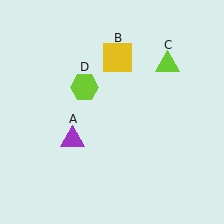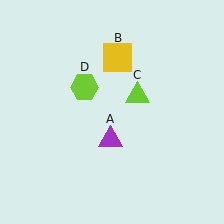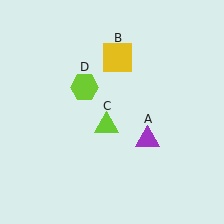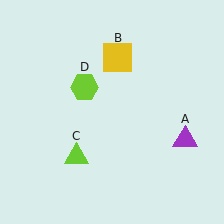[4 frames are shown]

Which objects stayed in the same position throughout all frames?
Yellow square (object B) and lime hexagon (object D) remained stationary.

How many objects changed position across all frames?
2 objects changed position: purple triangle (object A), lime triangle (object C).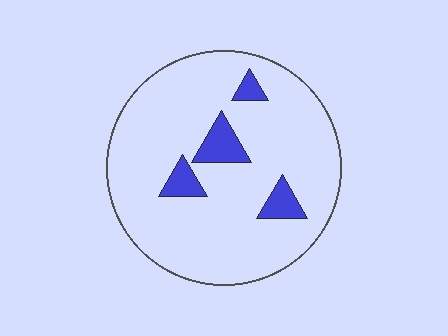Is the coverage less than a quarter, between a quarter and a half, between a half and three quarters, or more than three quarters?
Less than a quarter.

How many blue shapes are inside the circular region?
4.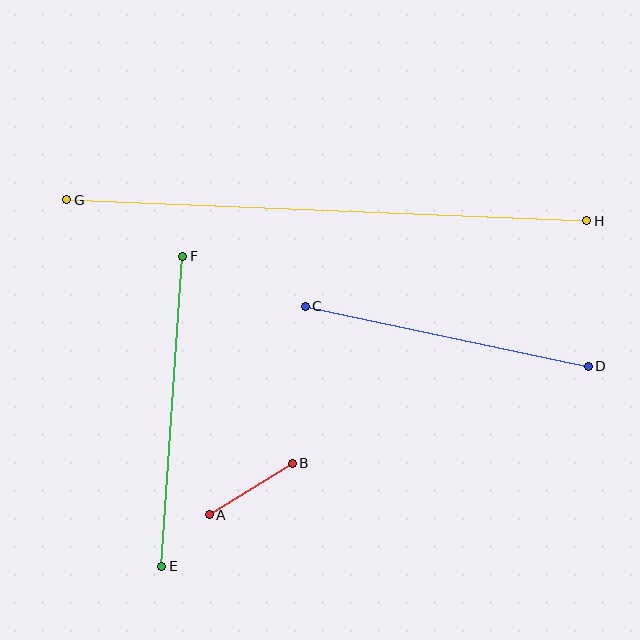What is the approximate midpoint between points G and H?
The midpoint is at approximately (327, 210) pixels.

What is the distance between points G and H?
The distance is approximately 520 pixels.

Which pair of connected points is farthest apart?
Points G and H are farthest apart.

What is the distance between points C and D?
The distance is approximately 289 pixels.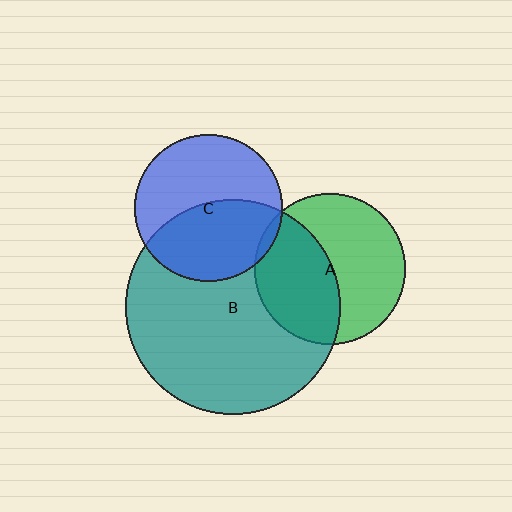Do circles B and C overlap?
Yes.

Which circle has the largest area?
Circle B (teal).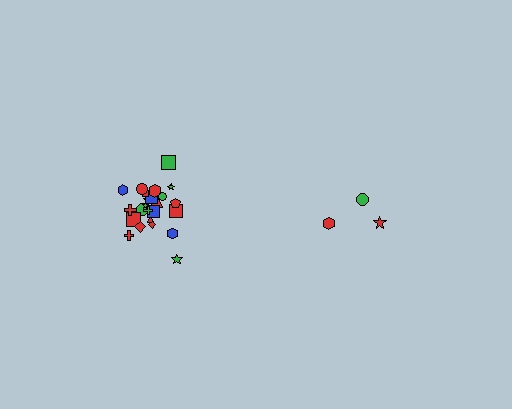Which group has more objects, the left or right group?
The left group.